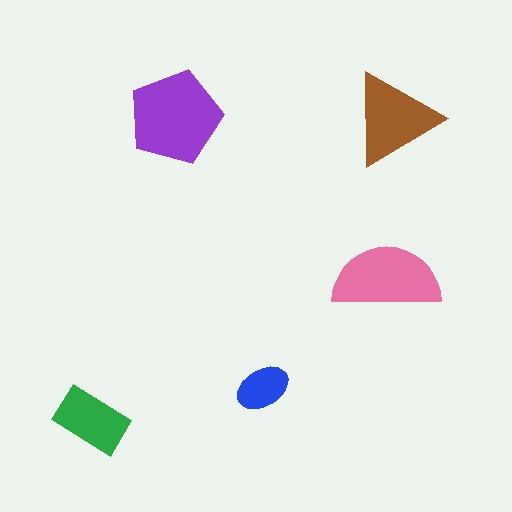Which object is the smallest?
The blue ellipse.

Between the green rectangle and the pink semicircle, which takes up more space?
The pink semicircle.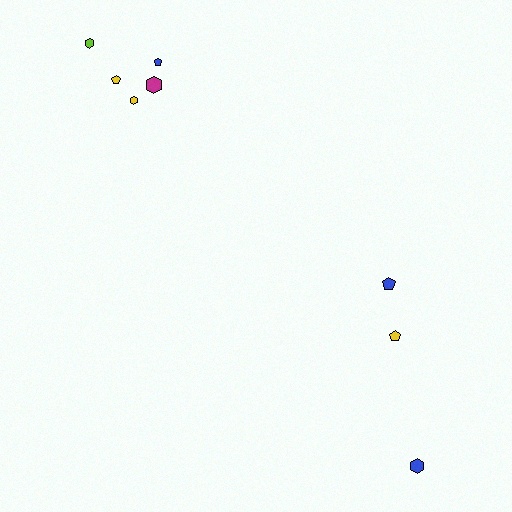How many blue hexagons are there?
There is 1 blue hexagon.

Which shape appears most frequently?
Hexagon, with 4 objects.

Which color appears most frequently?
Blue, with 3 objects.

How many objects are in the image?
There are 8 objects.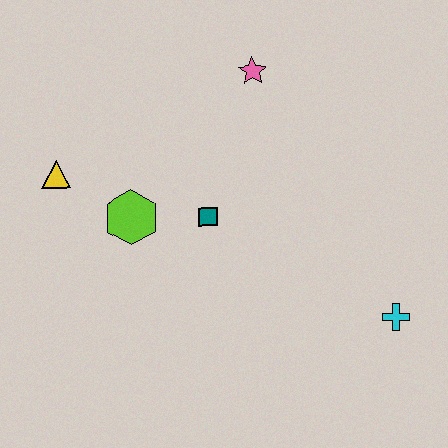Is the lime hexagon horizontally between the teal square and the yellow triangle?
Yes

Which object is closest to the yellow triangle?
The lime hexagon is closest to the yellow triangle.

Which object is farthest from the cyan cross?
The yellow triangle is farthest from the cyan cross.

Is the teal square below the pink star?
Yes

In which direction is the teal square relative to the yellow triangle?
The teal square is to the right of the yellow triangle.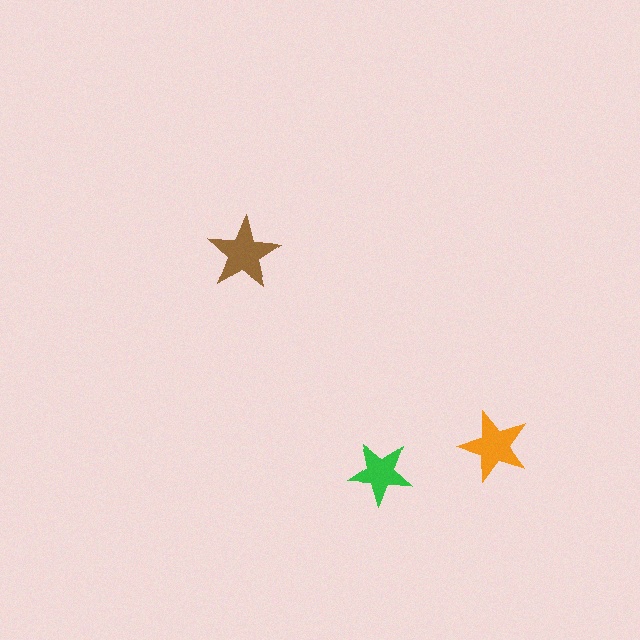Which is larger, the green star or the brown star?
The brown one.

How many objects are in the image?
There are 3 objects in the image.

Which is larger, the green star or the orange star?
The orange one.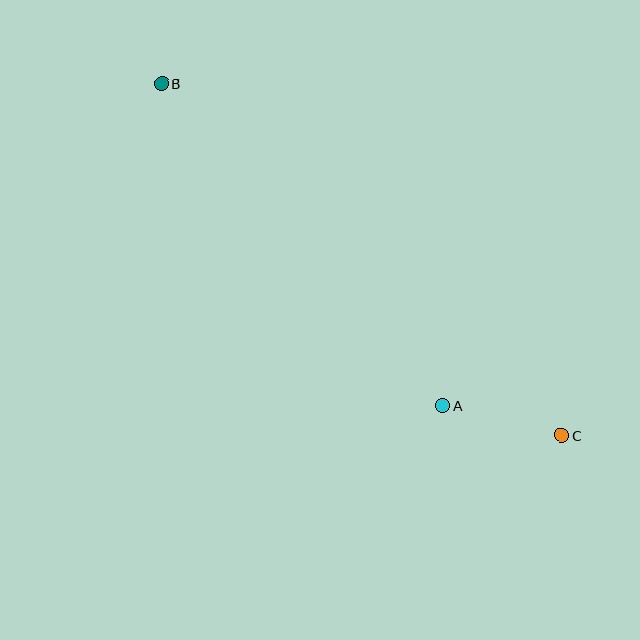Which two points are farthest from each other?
Points B and C are farthest from each other.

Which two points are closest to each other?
Points A and C are closest to each other.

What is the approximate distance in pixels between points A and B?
The distance between A and B is approximately 427 pixels.